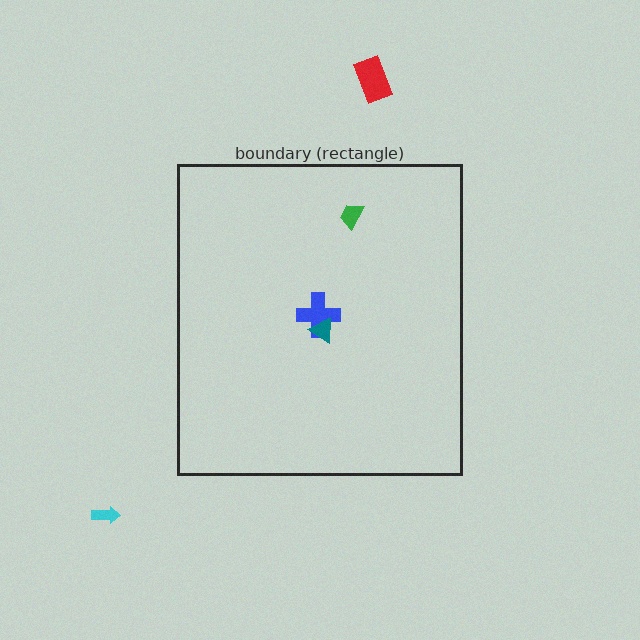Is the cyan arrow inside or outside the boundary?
Outside.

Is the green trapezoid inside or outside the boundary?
Inside.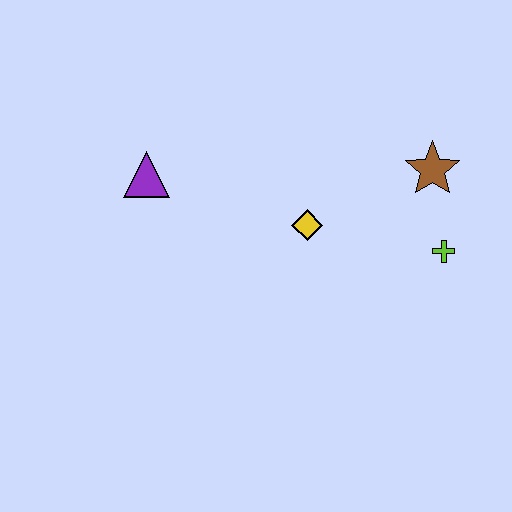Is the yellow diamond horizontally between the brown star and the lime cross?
No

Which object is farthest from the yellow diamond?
The purple triangle is farthest from the yellow diamond.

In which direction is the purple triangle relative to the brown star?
The purple triangle is to the left of the brown star.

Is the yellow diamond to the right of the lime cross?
No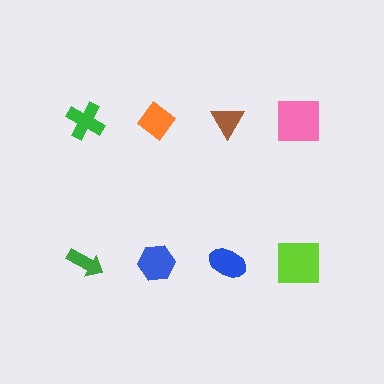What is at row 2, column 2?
A blue hexagon.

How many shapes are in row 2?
4 shapes.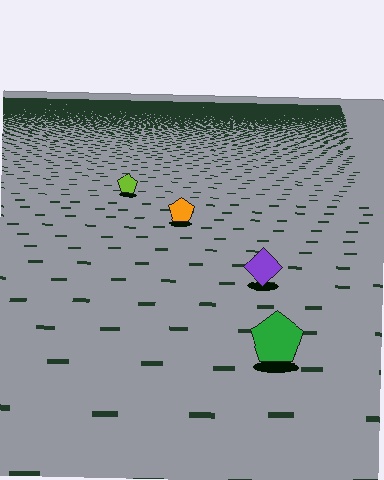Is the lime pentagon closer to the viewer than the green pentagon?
No. The green pentagon is closer — you can tell from the texture gradient: the ground texture is coarser near it.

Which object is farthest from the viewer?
The lime pentagon is farthest from the viewer. It appears smaller and the ground texture around it is denser.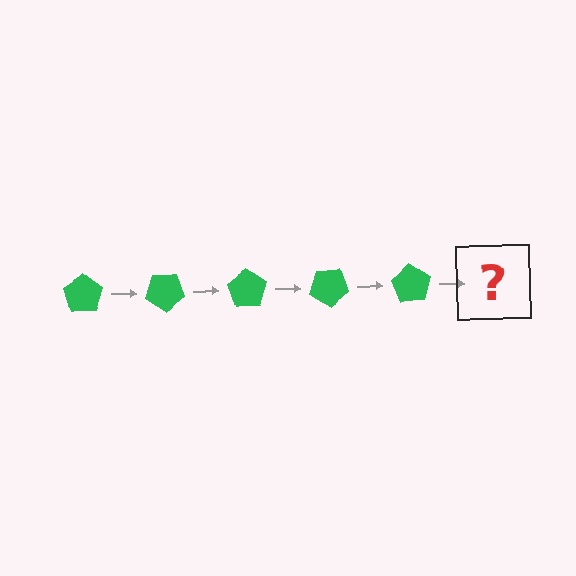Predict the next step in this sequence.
The next step is a green pentagon rotated 175 degrees.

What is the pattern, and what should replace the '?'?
The pattern is that the pentagon rotates 35 degrees each step. The '?' should be a green pentagon rotated 175 degrees.